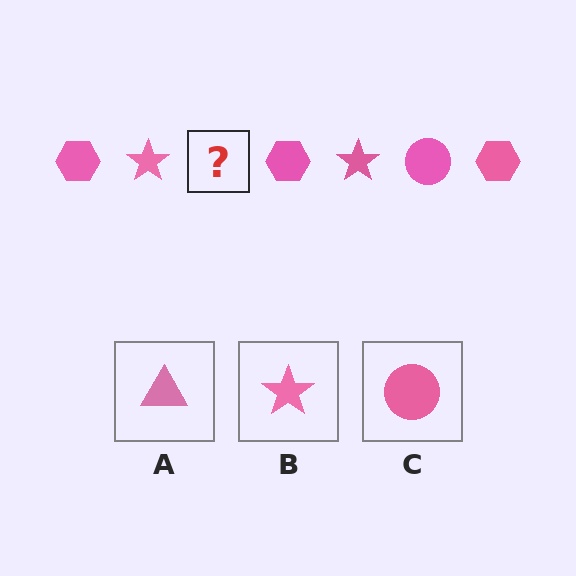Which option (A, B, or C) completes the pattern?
C.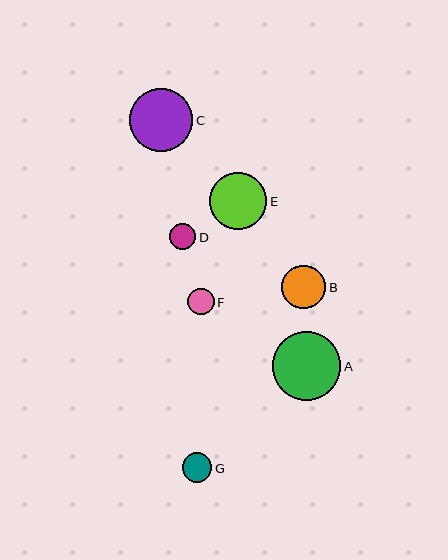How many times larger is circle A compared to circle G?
Circle A is approximately 2.3 times the size of circle G.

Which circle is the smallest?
Circle F is the smallest with a size of approximately 26 pixels.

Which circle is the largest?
Circle A is the largest with a size of approximately 69 pixels.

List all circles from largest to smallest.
From largest to smallest: A, C, E, B, G, D, F.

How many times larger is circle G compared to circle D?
Circle G is approximately 1.1 times the size of circle D.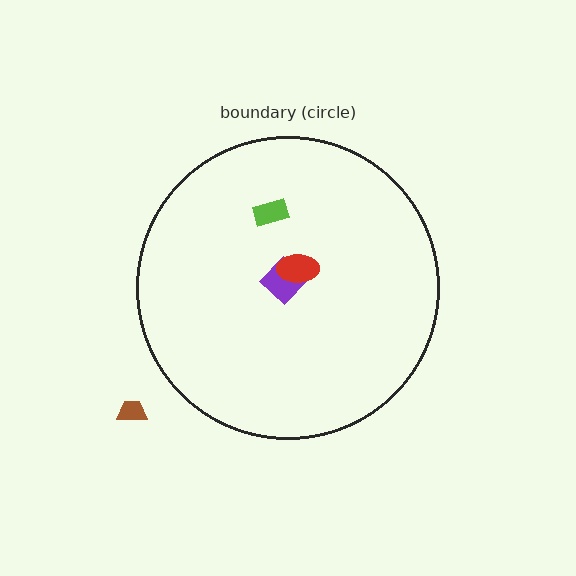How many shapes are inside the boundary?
3 inside, 1 outside.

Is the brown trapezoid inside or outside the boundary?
Outside.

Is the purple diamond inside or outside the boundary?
Inside.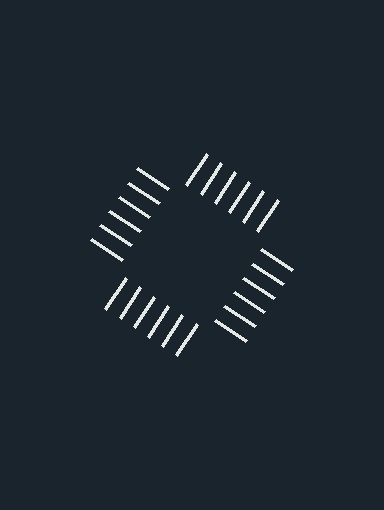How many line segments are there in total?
24 — 6 along each of the 4 edges.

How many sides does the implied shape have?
4 sides — the line-ends trace a square.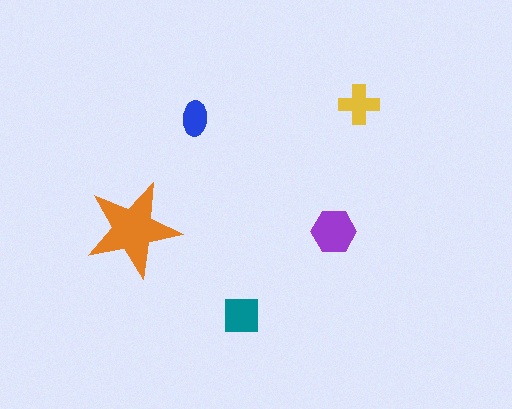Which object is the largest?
The orange star.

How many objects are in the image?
There are 5 objects in the image.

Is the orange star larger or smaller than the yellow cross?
Larger.